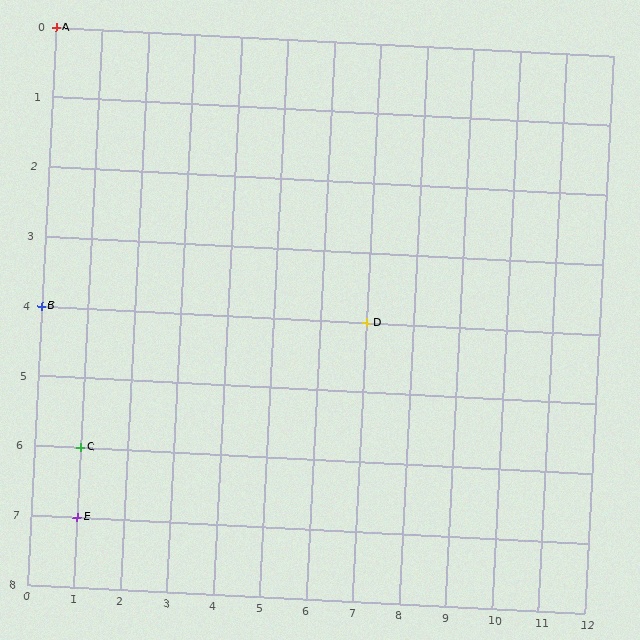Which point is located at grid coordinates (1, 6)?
Point C is at (1, 6).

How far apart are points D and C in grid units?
Points D and C are 6 columns and 2 rows apart (about 6.3 grid units diagonally).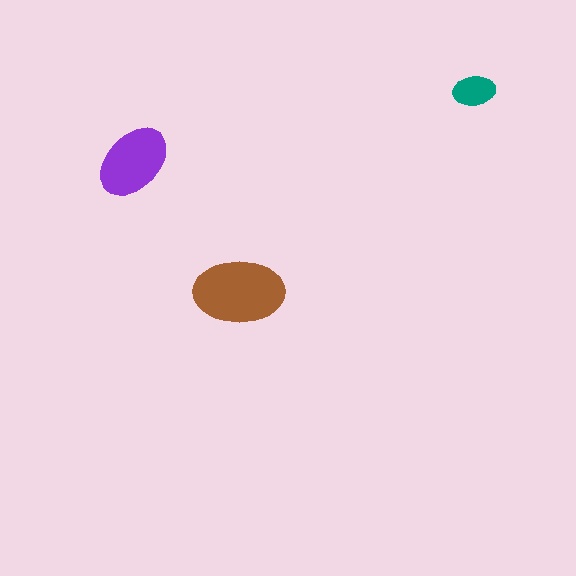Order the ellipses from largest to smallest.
the brown one, the purple one, the teal one.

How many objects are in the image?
There are 3 objects in the image.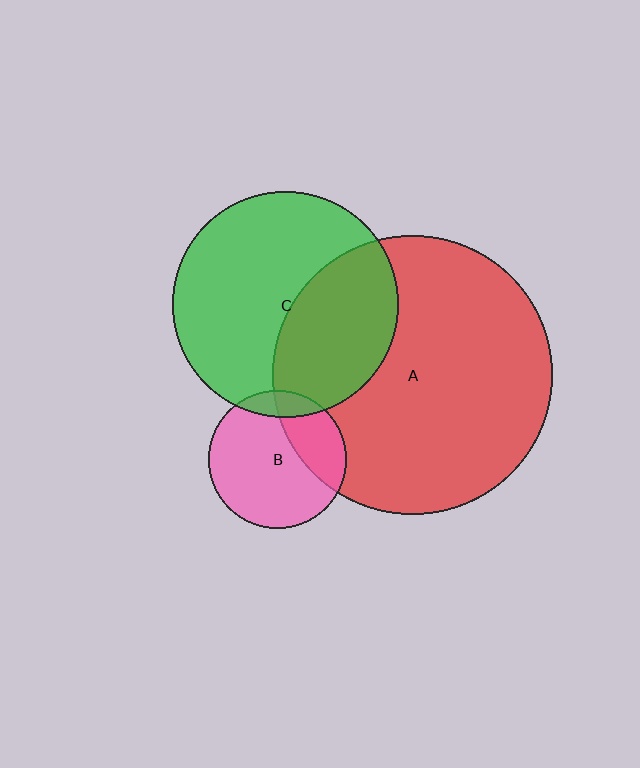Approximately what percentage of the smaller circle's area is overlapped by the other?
Approximately 30%.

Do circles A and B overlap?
Yes.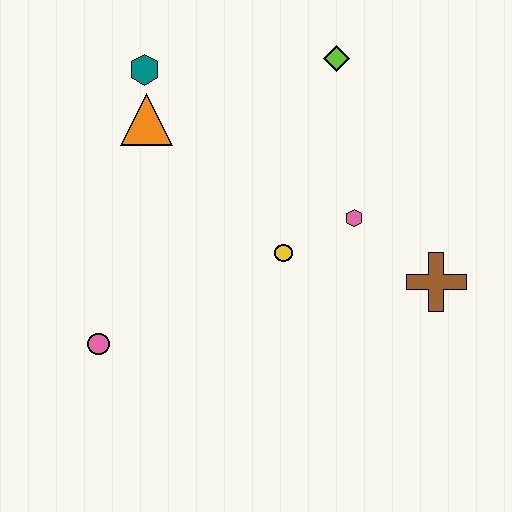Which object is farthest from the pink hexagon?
The pink circle is farthest from the pink hexagon.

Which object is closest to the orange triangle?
The teal hexagon is closest to the orange triangle.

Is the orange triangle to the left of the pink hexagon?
Yes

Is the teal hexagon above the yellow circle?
Yes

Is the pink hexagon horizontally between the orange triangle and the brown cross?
Yes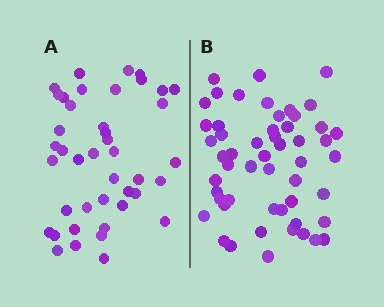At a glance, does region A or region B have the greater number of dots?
Region B (the right region) has more dots.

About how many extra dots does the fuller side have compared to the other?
Region B has roughly 12 or so more dots than region A.